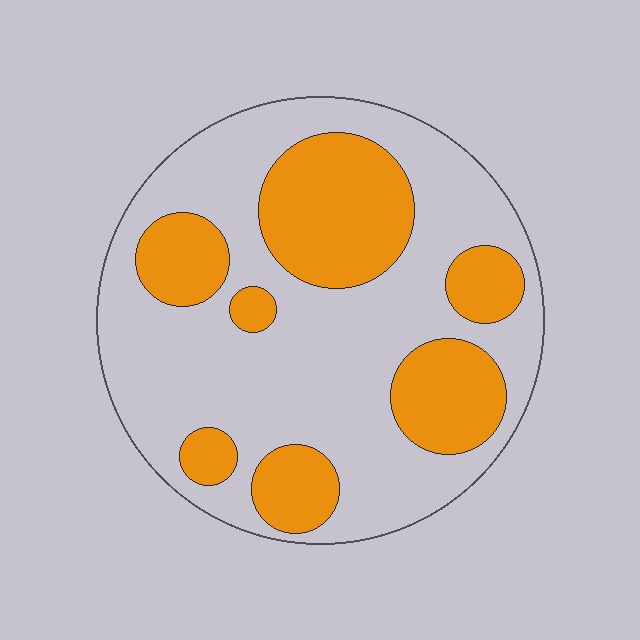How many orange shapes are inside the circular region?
7.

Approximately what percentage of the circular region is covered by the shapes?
Approximately 35%.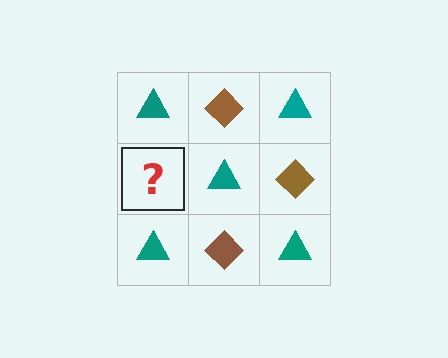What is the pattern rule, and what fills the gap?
The rule is that it alternates teal triangle and brown diamond in a checkerboard pattern. The gap should be filled with a brown diamond.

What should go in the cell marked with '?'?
The missing cell should contain a brown diamond.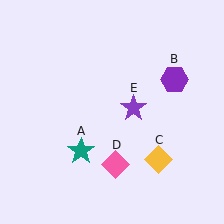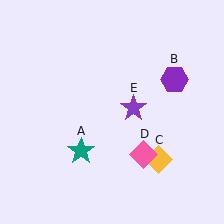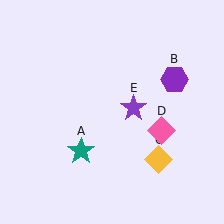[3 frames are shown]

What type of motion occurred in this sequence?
The pink diamond (object D) rotated counterclockwise around the center of the scene.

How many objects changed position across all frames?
1 object changed position: pink diamond (object D).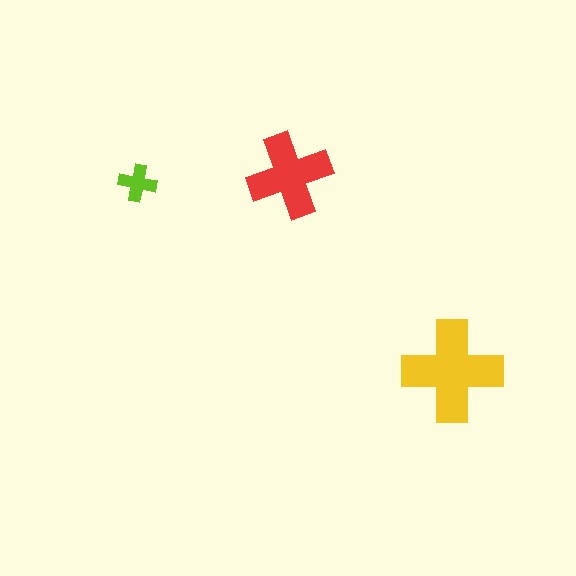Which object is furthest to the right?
The yellow cross is rightmost.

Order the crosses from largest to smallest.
the yellow one, the red one, the lime one.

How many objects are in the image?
There are 3 objects in the image.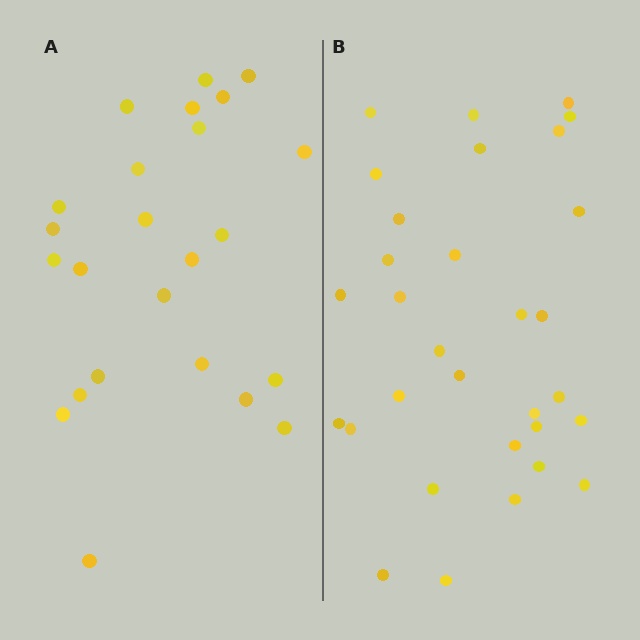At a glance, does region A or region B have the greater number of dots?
Region B (the right region) has more dots.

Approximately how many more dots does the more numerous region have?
Region B has roughly 8 or so more dots than region A.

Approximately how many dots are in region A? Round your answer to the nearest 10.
About 20 dots. (The exact count is 24, which rounds to 20.)